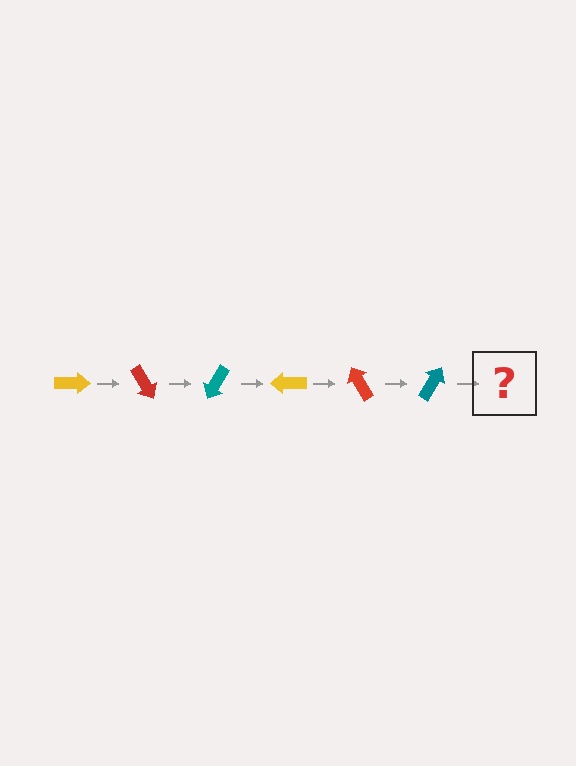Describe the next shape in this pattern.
It should be a yellow arrow, rotated 360 degrees from the start.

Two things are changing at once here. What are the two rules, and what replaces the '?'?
The two rules are that it rotates 60 degrees each step and the color cycles through yellow, red, and teal. The '?' should be a yellow arrow, rotated 360 degrees from the start.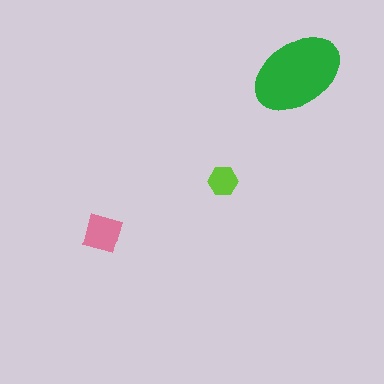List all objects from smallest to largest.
The lime hexagon, the pink square, the green ellipse.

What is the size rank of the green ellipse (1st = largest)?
1st.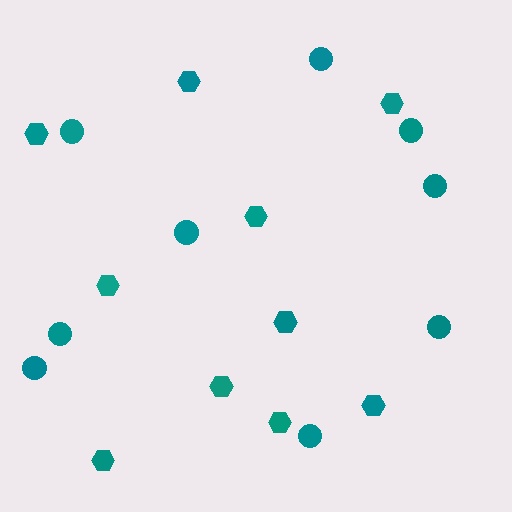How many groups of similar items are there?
There are 2 groups: one group of circles (9) and one group of hexagons (10).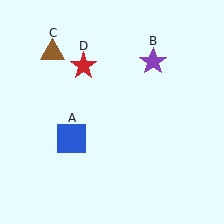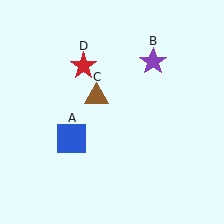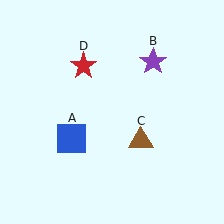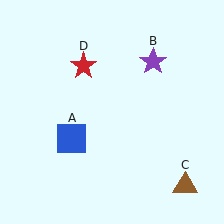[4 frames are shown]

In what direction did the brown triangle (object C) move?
The brown triangle (object C) moved down and to the right.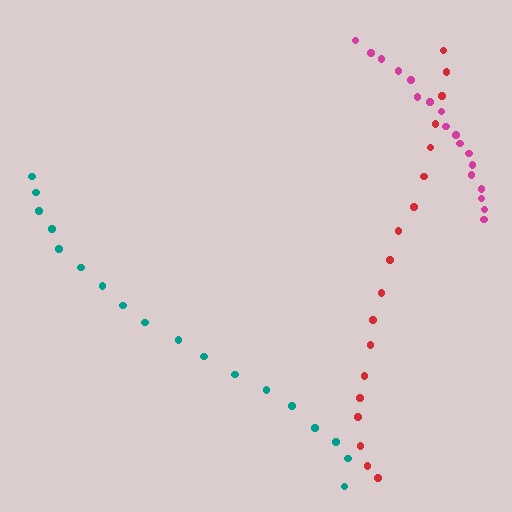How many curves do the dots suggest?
There are 3 distinct paths.